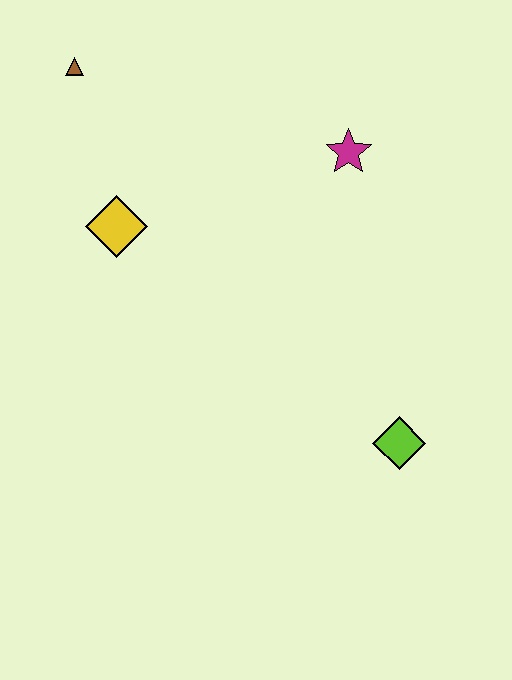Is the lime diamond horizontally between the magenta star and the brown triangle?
No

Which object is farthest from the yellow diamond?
The lime diamond is farthest from the yellow diamond.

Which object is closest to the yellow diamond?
The brown triangle is closest to the yellow diamond.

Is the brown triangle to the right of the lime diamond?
No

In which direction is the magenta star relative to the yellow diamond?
The magenta star is to the right of the yellow diamond.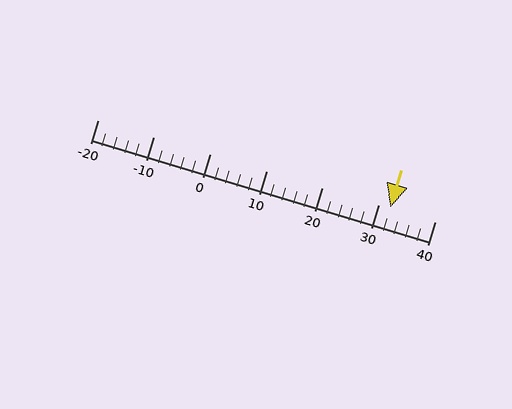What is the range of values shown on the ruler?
The ruler shows values from -20 to 40.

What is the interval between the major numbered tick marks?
The major tick marks are spaced 10 units apart.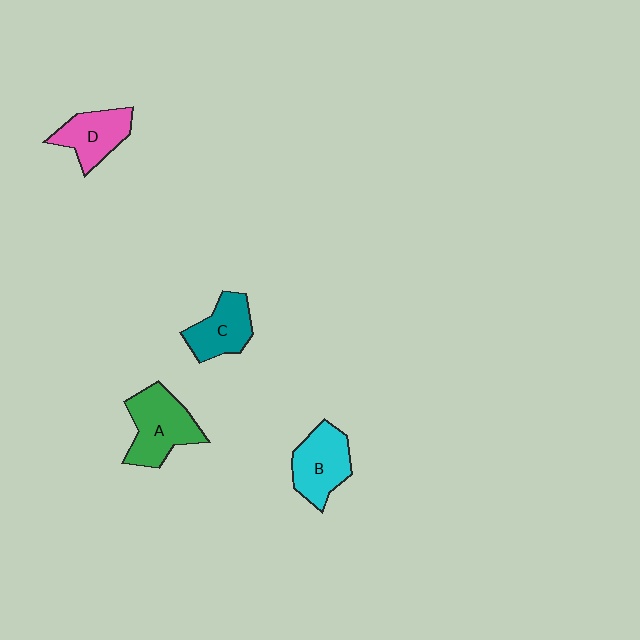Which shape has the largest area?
Shape A (green).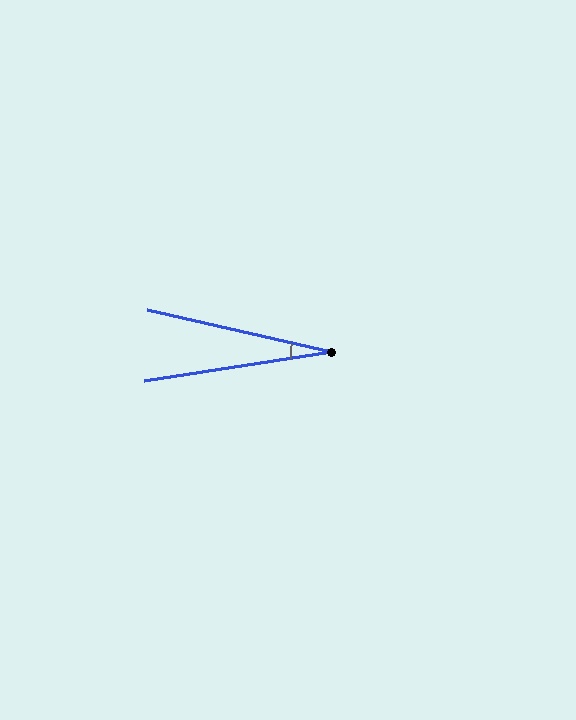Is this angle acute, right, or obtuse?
It is acute.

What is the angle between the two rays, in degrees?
Approximately 22 degrees.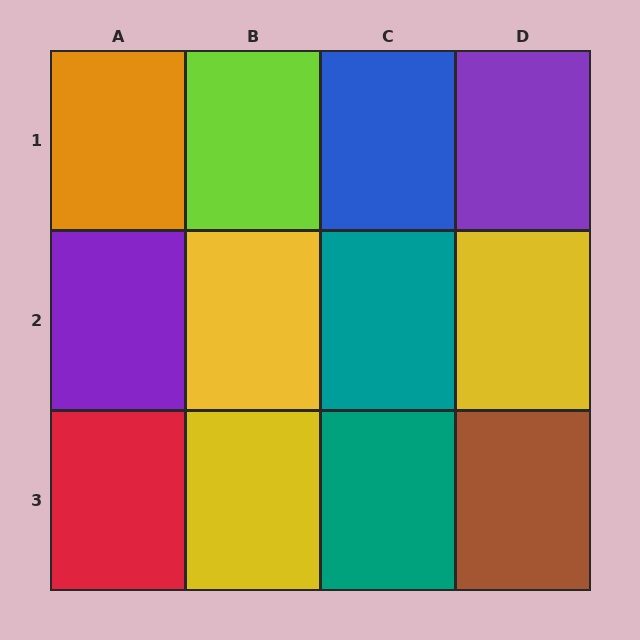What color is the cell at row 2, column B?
Yellow.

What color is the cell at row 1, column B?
Lime.